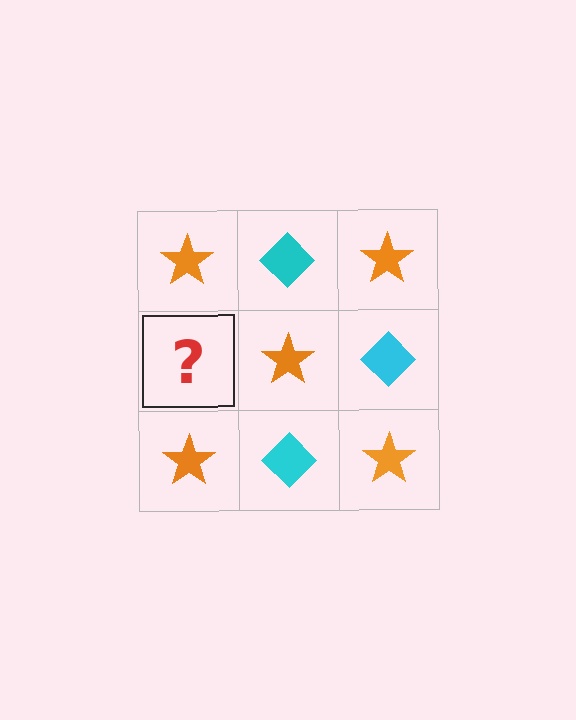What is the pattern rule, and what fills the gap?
The rule is that it alternates orange star and cyan diamond in a checkerboard pattern. The gap should be filled with a cyan diamond.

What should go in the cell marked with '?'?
The missing cell should contain a cyan diamond.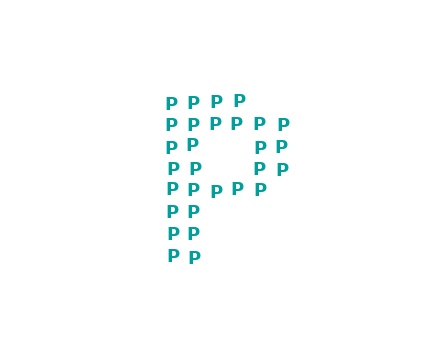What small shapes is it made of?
It is made of small letter P's.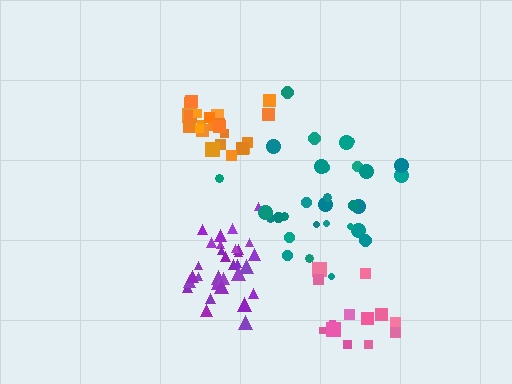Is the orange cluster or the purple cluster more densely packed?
Purple.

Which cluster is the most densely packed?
Purple.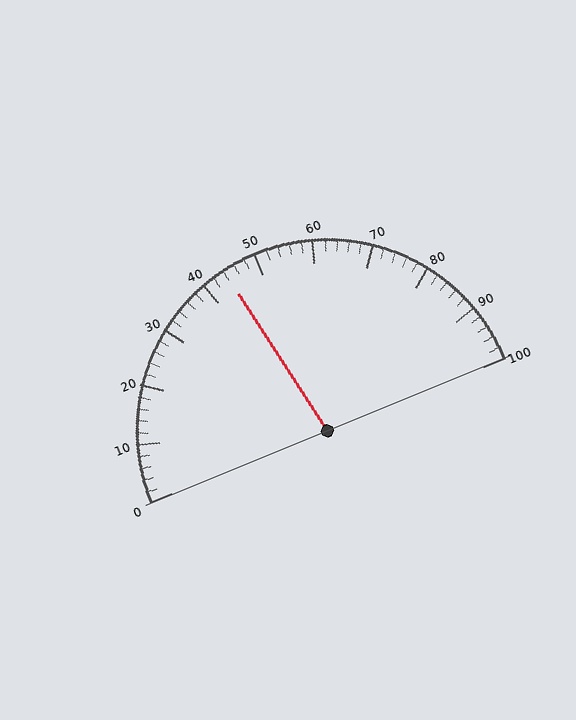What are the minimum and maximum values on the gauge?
The gauge ranges from 0 to 100.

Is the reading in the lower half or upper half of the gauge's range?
The reading is in the lower half of the range (0 to 100).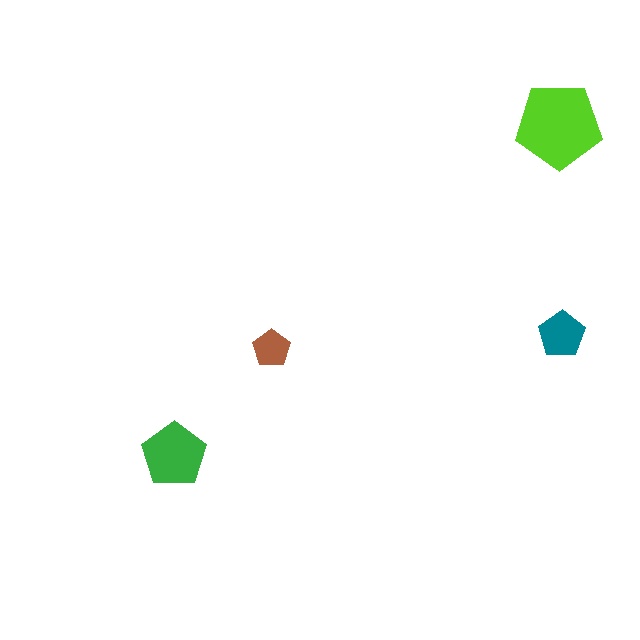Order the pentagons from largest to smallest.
the lime one, the green one, the teal one, the brown one.